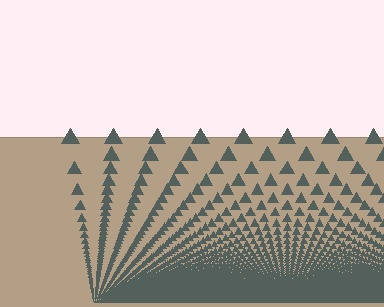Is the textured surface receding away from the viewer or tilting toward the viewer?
The surface appears to tilt toward the viewer. Texture elements get larger and sparser toward the top.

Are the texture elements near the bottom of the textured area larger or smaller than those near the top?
Smaller. The gradient is inverted — elements near the bottom are smaller and denser.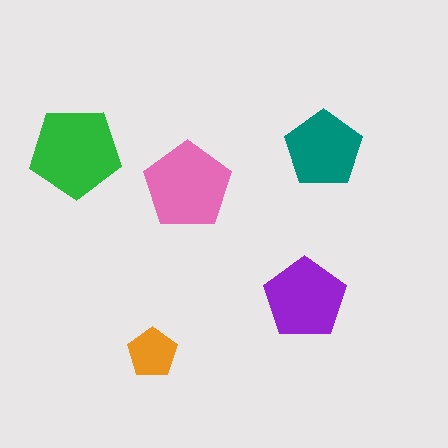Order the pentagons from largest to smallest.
the green one, the pink one, the purple one, the teal one, the orange one.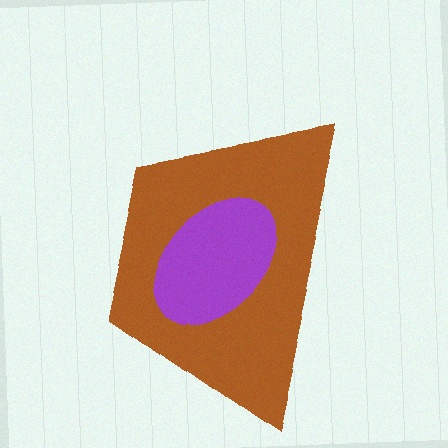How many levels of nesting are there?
2.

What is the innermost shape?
The purple ellipse.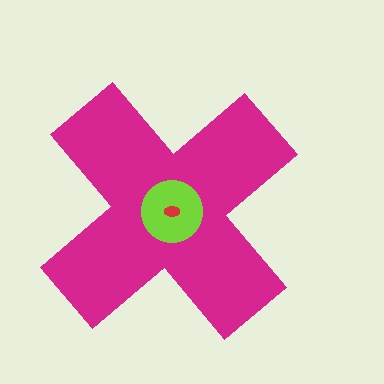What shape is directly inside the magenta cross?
The lime circle.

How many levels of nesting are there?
3.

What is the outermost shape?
The magenta cross.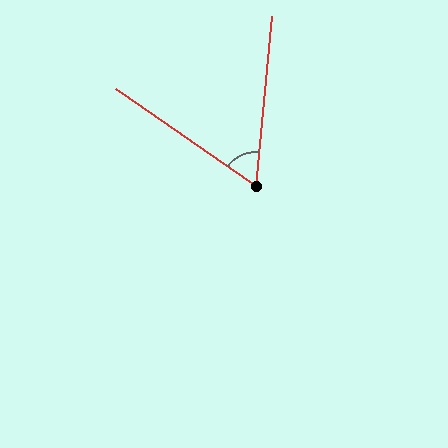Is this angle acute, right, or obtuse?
It is acute.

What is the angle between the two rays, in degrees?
Approximately 61 degrees.